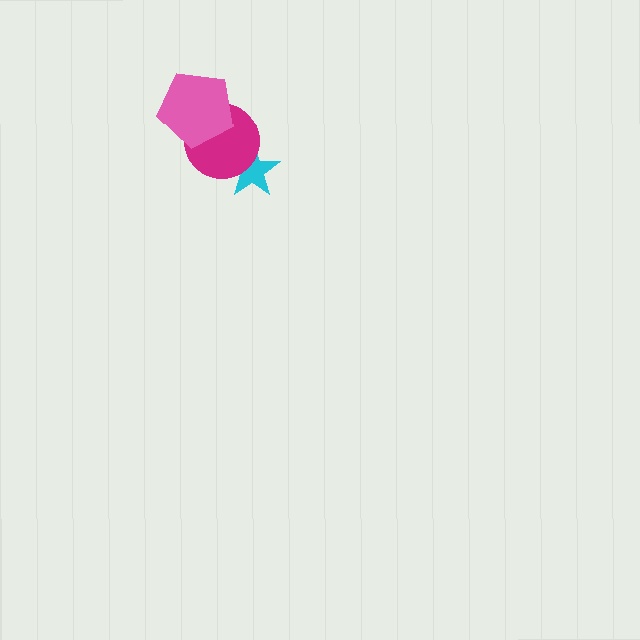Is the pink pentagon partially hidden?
No, no other shape covers it.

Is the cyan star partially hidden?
Yes, it is partially covered by another shape.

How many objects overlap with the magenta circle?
2 objects overlap with the magenta circle.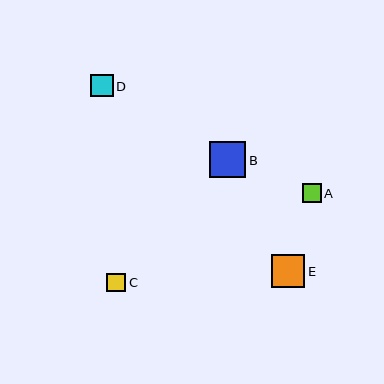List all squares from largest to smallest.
From largest to smallest: B, E, D, A, C.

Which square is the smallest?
Square C is the smallest with a size of approximately 19 pixels.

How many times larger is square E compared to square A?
Square E is approximately 1.8 times the size of square A.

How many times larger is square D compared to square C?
Square D is approximately 1.2 times the size of square C.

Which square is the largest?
Square B is the largest with a size of approximately 36 pixels.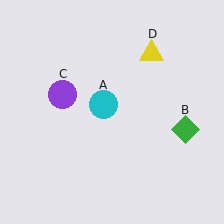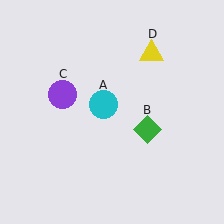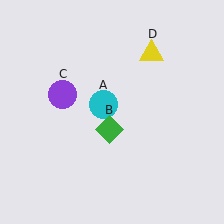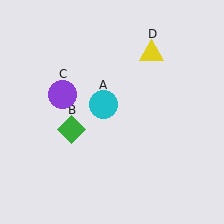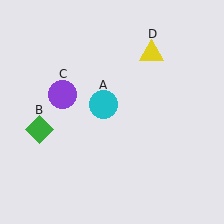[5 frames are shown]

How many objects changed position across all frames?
1 object changed position: green diamond (object B).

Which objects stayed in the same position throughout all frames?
Cyan circle (object A) and purple circle (object C) and yellow triangle (object D) remained stationary.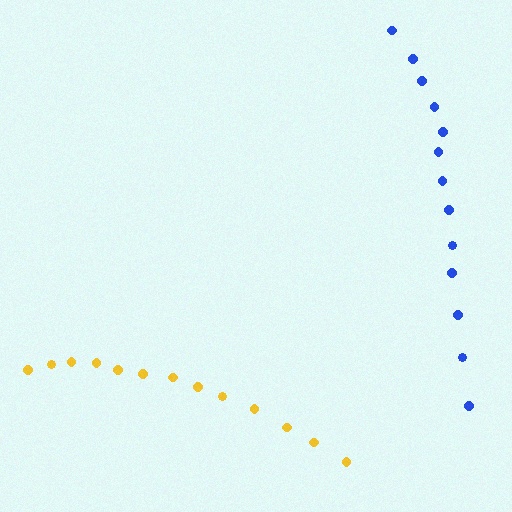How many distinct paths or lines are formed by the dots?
There are 2 distinct paths.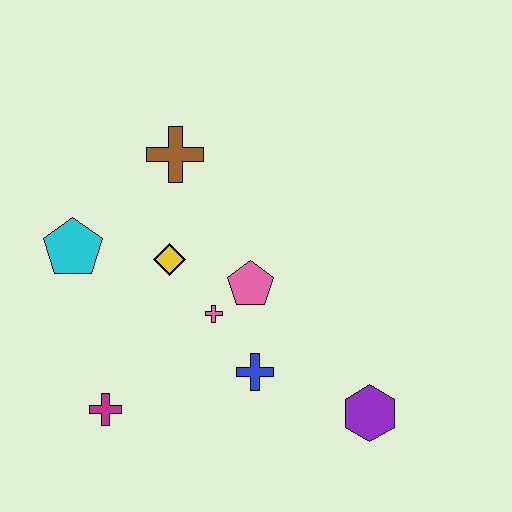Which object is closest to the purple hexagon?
The blue cross is closest to the purple hexagon.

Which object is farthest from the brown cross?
The purple hexagon is farthest from the brown cross.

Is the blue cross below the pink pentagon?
Yes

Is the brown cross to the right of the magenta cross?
Yes